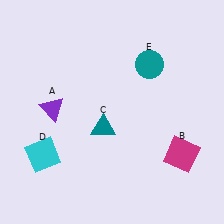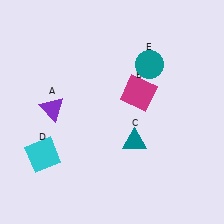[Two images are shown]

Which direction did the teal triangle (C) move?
The teal triangle (C) moved right.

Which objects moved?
The objects that moved are: the magenta square (B), the teal triangle (C).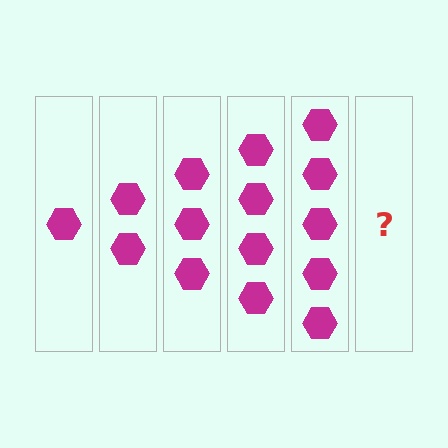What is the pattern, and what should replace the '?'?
The pattern is that each step adds one more hexagon. The '?' should be 6 hexagons.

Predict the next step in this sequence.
The next step is 6 hexagons.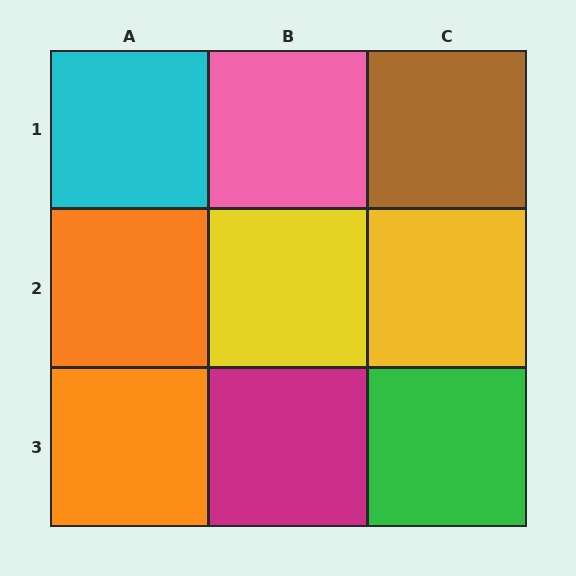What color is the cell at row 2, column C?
Yellow.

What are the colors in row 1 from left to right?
Cyan, pink, brown.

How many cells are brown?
1 cell is brown.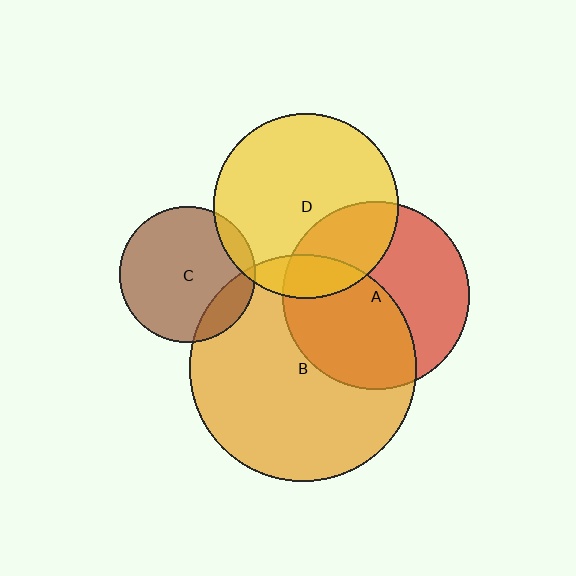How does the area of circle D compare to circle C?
Approximately 1.9 times.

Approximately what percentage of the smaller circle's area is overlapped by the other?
Approximately 50%.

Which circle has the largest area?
Circle B (orange).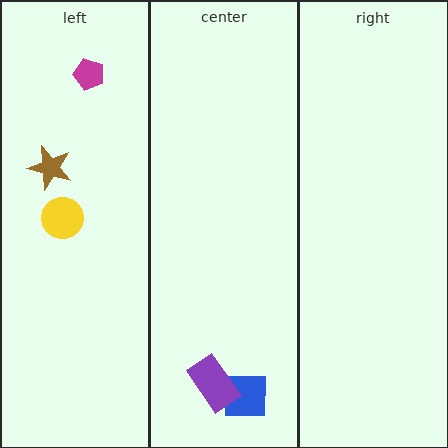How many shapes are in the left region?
3.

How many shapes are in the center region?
2.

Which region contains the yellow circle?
The left region.